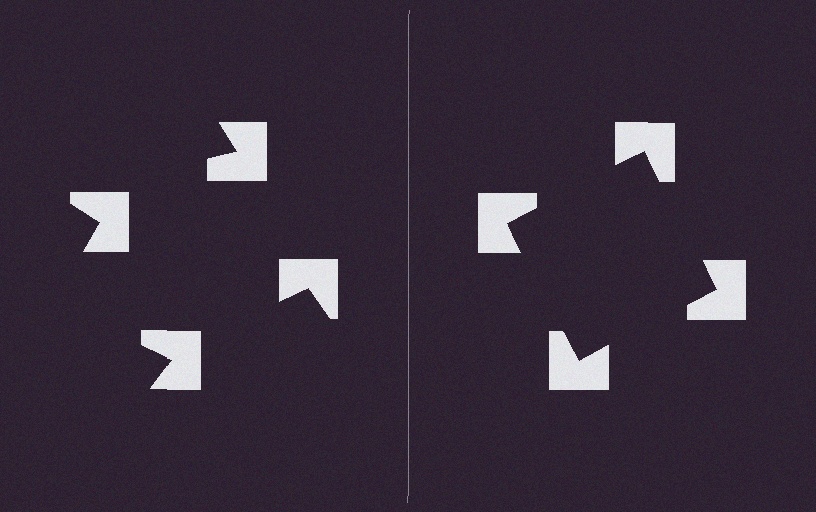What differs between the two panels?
The notched squares are positioned identically on both sides; only the wedge orientations differ. On the right they align to a square; on the left they are misaligned.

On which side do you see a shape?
An illusory square appears on the right side. On the left side the wedge cuts are rotated, so no coherent shape forms.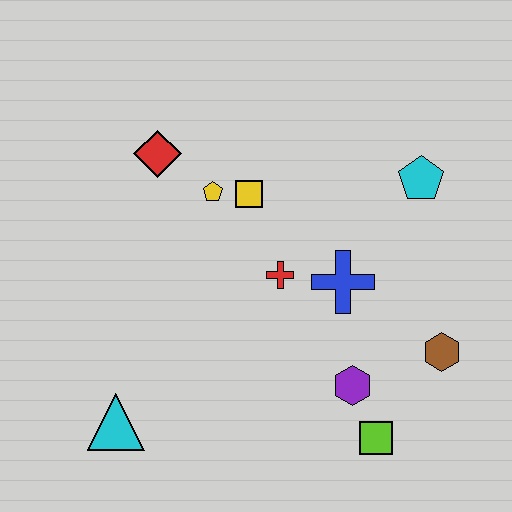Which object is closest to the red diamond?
The yellow pentagon is closest to the red diamond.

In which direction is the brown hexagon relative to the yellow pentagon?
The brown hexagon is to the right of the yellow pentagon.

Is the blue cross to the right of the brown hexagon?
No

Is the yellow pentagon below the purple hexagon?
No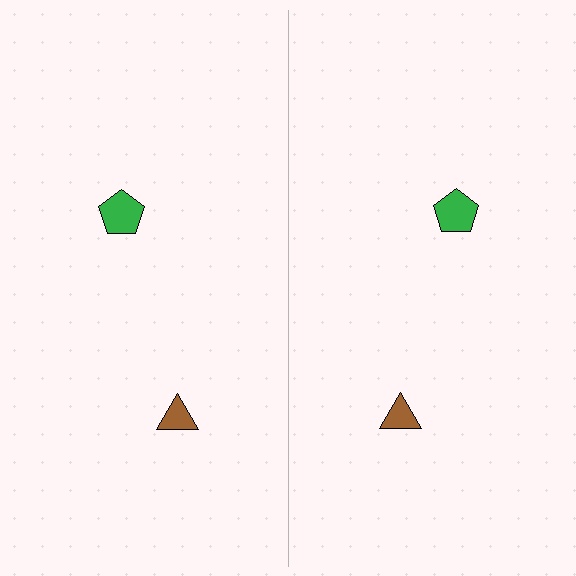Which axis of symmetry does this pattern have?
The pattern has a vertical axis of symmetry running through the center of the image.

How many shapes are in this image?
There are 4 shapes in this image.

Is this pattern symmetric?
Yes, this pattern has bilateral (reflection) symmetry.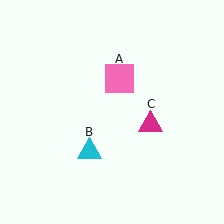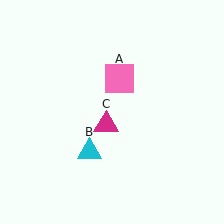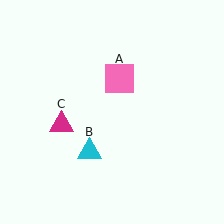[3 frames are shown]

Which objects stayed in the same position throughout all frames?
Pink square (object A) and cyan triangle (object B) remained stationary.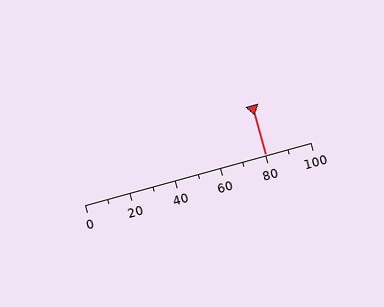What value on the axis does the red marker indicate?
The marker indicates approximately 80.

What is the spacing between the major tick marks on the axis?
The major ticks are spaced 20 apart.